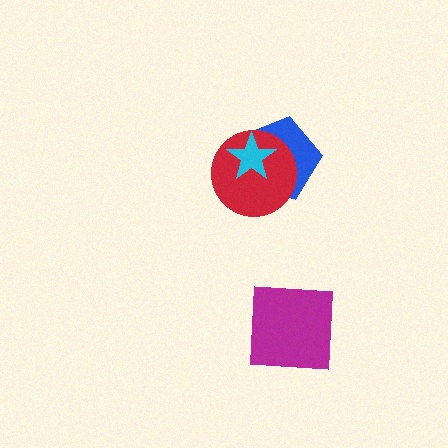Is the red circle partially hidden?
Yes, it is partially covered by another shape.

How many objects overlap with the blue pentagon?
2 objects overlap with the blue pentagon.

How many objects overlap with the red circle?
2 objects overlap with the red circle.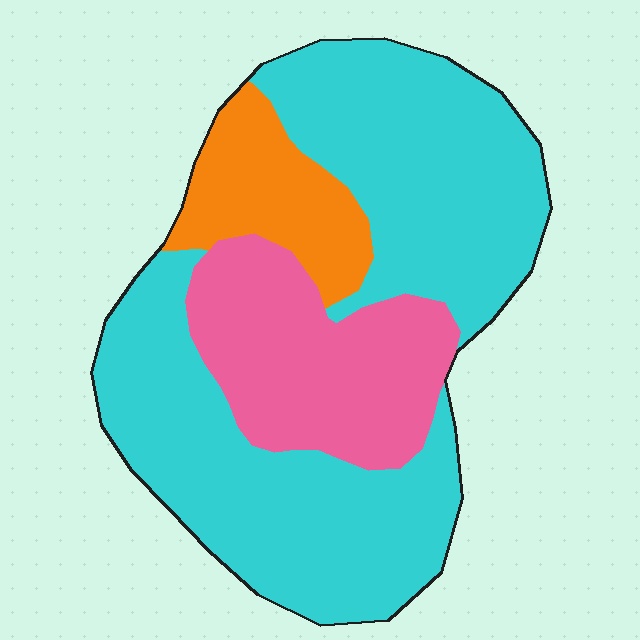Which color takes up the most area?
Cyan, at roughly 65%.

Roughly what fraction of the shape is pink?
Pink takes up between a sixth and a third of the shape.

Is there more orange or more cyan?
Cyan.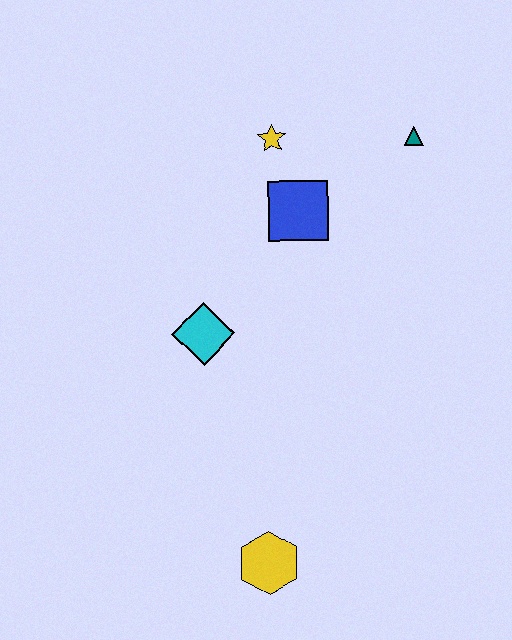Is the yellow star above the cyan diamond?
Yes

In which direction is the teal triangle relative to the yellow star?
The teal triangle is to the right of the yellow star.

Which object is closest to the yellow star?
The blue square is closest to the yellow star.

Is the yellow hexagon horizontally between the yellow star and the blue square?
No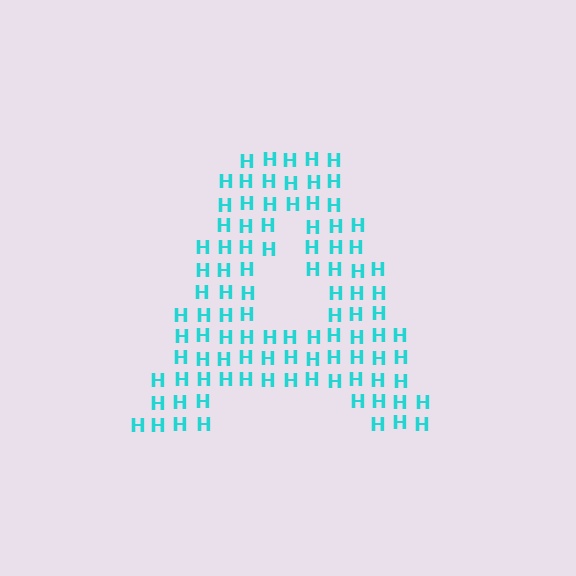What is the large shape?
The large shape is the letter A.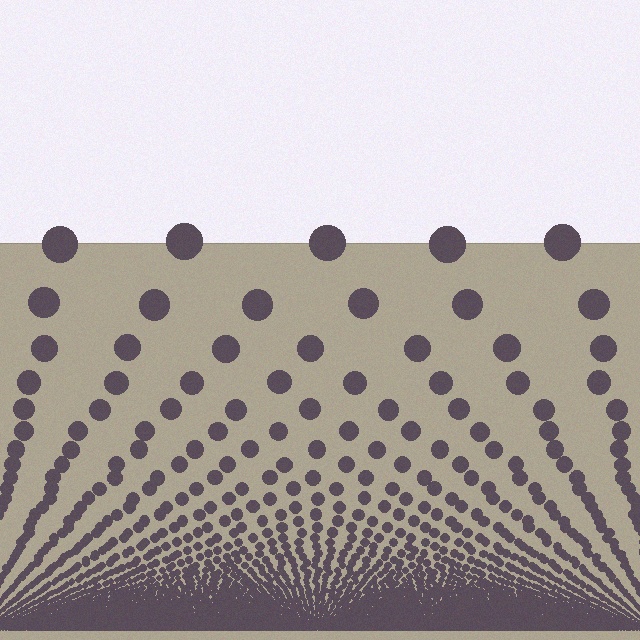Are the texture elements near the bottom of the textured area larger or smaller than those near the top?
Smaller. The gradient is inverted — elements near the bottom are smaller and denser.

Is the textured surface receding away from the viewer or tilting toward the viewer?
The surface appears to tilt toward the viewer. Texture elements get larger and sparser toward the top.